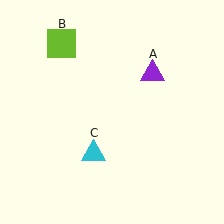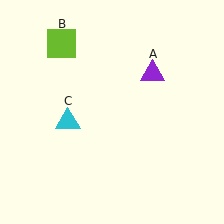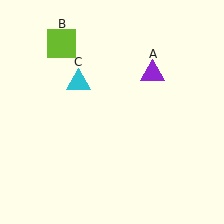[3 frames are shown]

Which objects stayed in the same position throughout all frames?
Purple triangle (object A) and lime square (object B) remained stationary.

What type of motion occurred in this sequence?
The cyan triangle (object C) rotated clockwise around the center of the scene.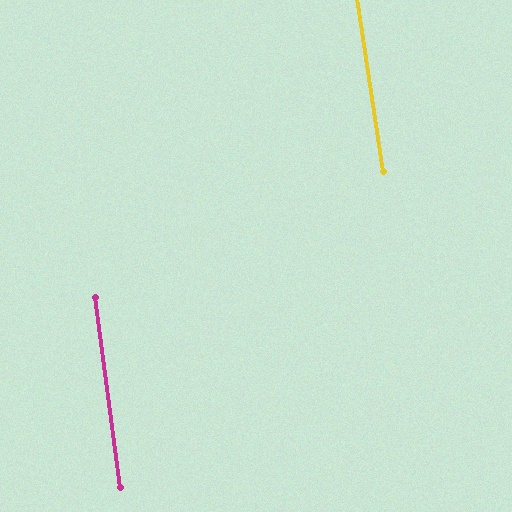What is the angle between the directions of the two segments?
Approximately 1 degree.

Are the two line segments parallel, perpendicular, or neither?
Parallel — their directions differ by only 0.9°.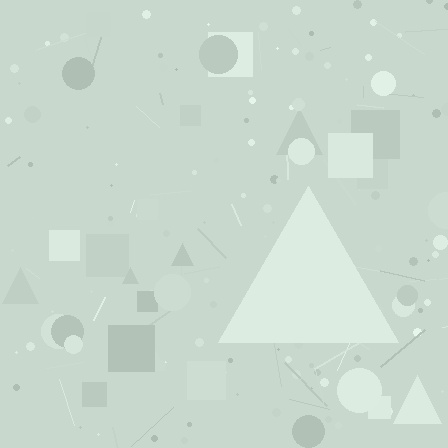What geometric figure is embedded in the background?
A triangle is embedded in the background.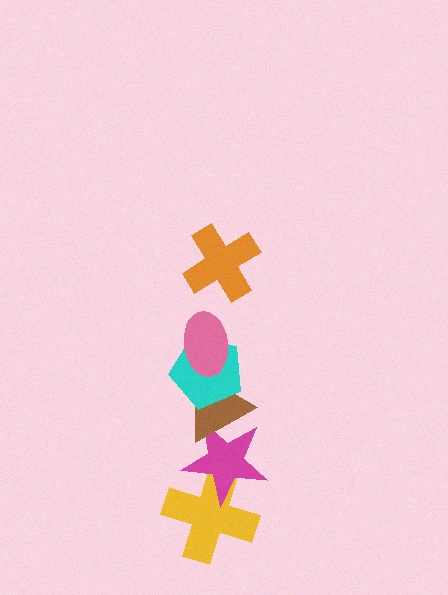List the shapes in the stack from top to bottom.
From top to bottom: the orange cross, the pink ellipse, the cyan pentagon, the brown triangle, the magenta star, the yellow cross.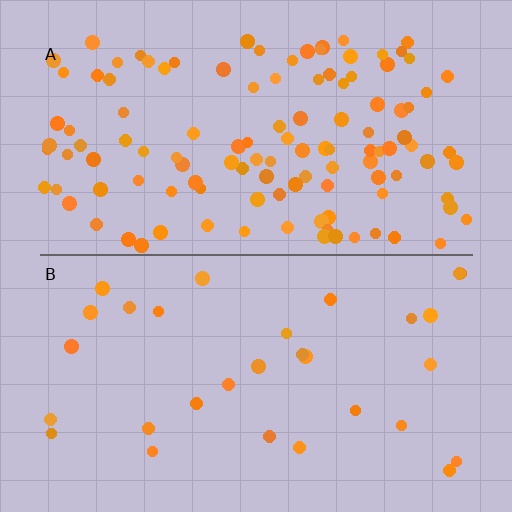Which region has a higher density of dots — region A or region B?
A (the top).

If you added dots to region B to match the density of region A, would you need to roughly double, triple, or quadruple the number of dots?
Approximately quadruple.